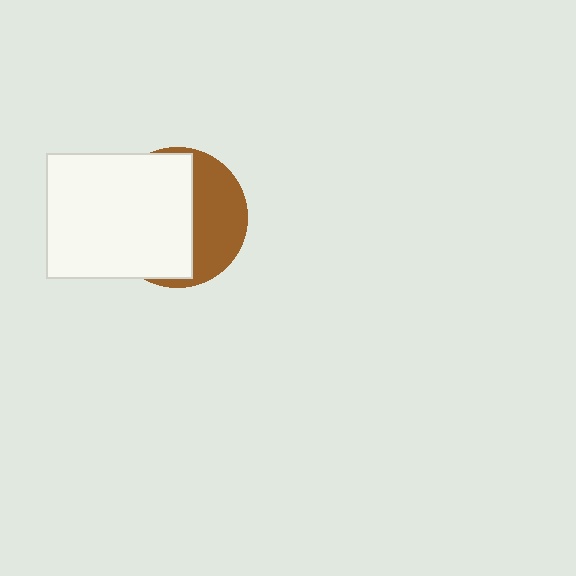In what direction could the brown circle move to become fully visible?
The brown circle could move right. That would shift it out from behind the white rectangle entirely.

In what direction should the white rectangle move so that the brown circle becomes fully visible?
The white rectangle should move left. That is the shortest direction to clear the overlap and leave the brown circle fully visible.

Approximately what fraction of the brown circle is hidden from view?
Roughly 61% of the brown circle is hidden behind the white rectangle.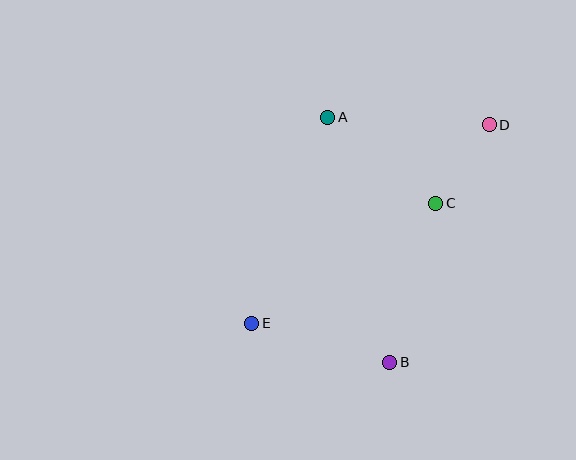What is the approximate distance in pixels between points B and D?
The distance between B and D is approximately 258 pixels.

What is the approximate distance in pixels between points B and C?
The distance between B and C is approximately 165 pixels.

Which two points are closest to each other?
Points C and D are closest to each other.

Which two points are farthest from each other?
Points D and E are farthest from each other.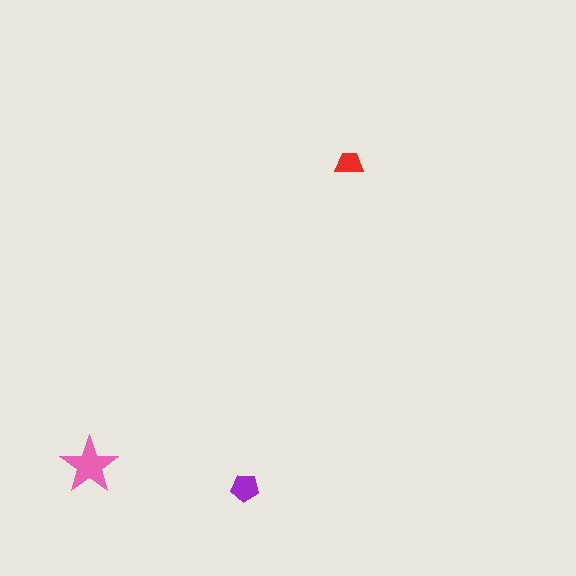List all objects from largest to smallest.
The pink star, the purple pentagon, the red trapezoid.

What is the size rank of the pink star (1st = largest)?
1st.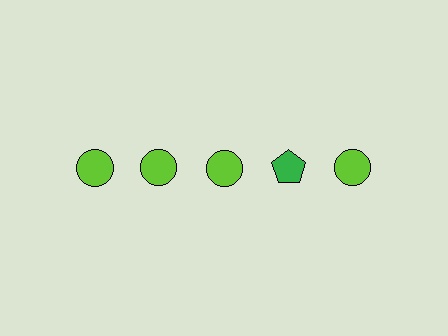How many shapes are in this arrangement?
There are 5 shapes arranged in a grid pattern.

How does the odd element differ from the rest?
It differs in both color (green instead of lime) and shape (pentagon instead of circle).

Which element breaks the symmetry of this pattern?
The green pentagon in the top row, second from right column breaks the symmetry. All other shapes are lime circles.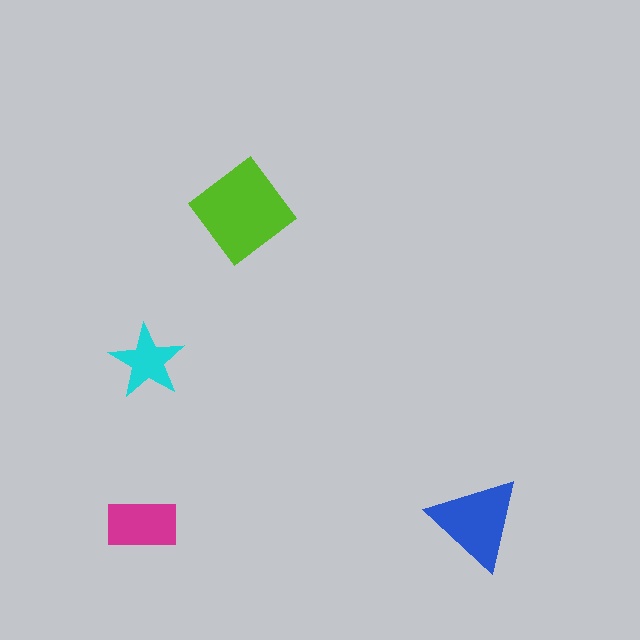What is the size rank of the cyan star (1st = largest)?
4th.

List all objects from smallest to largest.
The cyan star, the magenta rectangle, the blue triangle, the lime diamond.